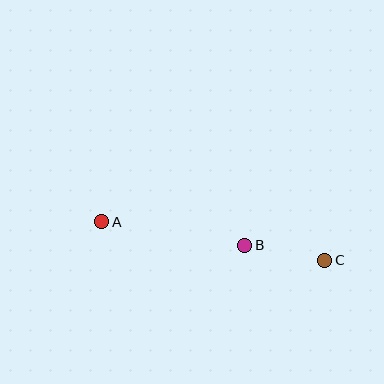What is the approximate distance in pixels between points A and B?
The distance between A and B is approximately 145 pixels.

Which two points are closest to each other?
Points B and C are closest to each other.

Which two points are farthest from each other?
Points A and C are farthest from each other.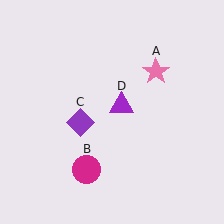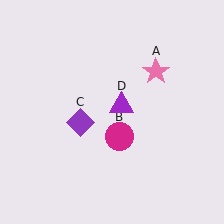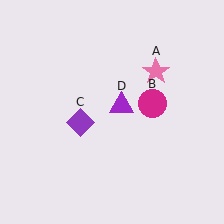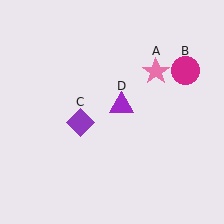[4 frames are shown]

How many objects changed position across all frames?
1 object changed position: magenta circle (object B).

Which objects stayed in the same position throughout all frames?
Pink star (object A) and purple diamond (object C) and purple triangle (object D) remained stationary.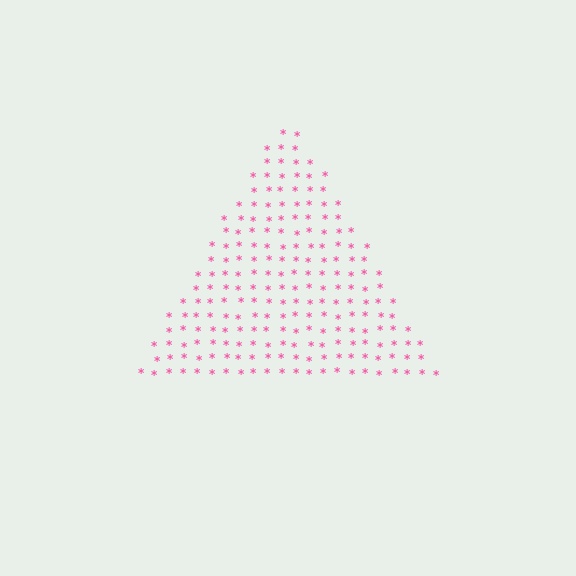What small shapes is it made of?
It is made of small asterisks.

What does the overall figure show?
The overall figure shows a triangle.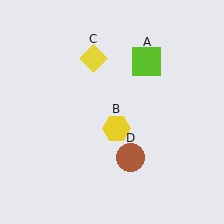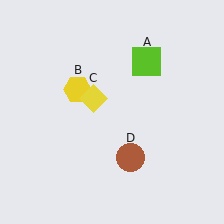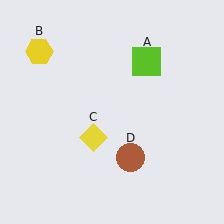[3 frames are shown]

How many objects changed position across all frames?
2 objects changed position: yellow hexagon (object B), yellow diamond (object C).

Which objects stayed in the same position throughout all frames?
Lime square (object A) and brown circle (object D) remained stationary.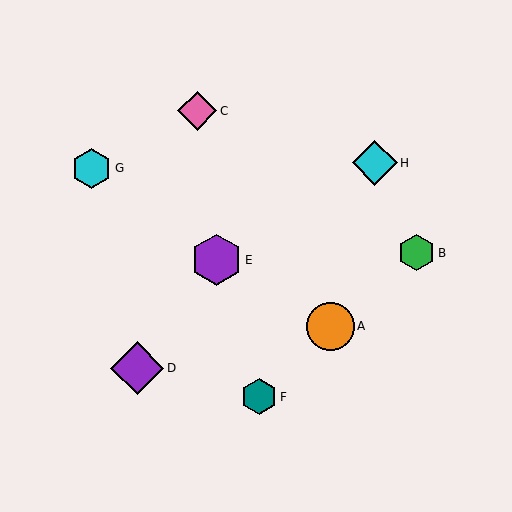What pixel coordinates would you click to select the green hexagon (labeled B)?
Click at (417, 253) to select the green hexagon B.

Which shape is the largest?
The purple diamond (labeled D) is the largest.